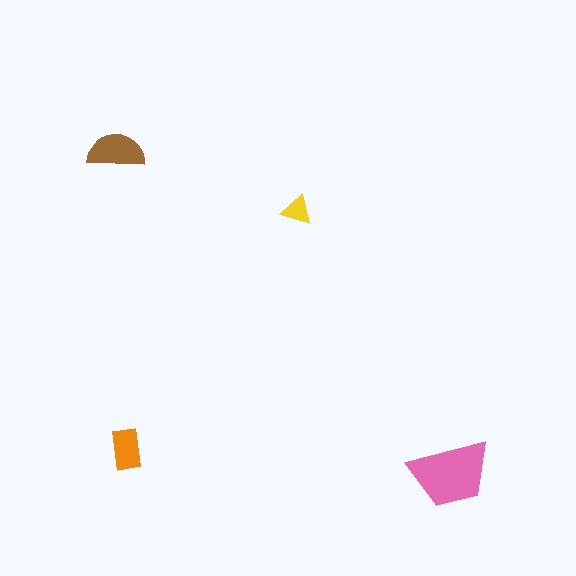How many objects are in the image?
There are 4 objects in the image.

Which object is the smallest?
The yellow triangle.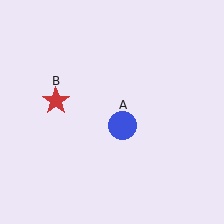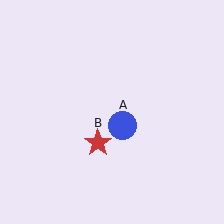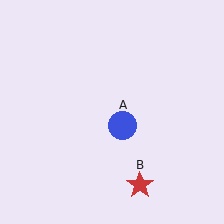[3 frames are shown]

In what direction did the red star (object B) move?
The red star (object B) moved down and to the right.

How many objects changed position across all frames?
1 object changed position: red star (object B).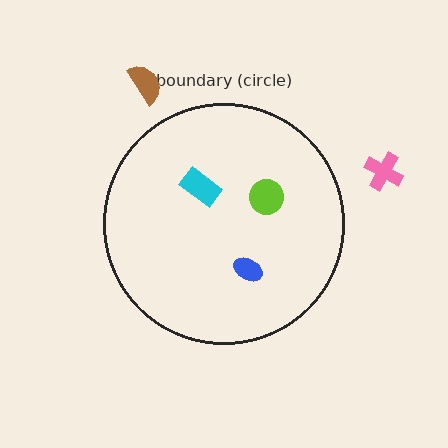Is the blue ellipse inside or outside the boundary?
Inside.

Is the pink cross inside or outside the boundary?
Outside.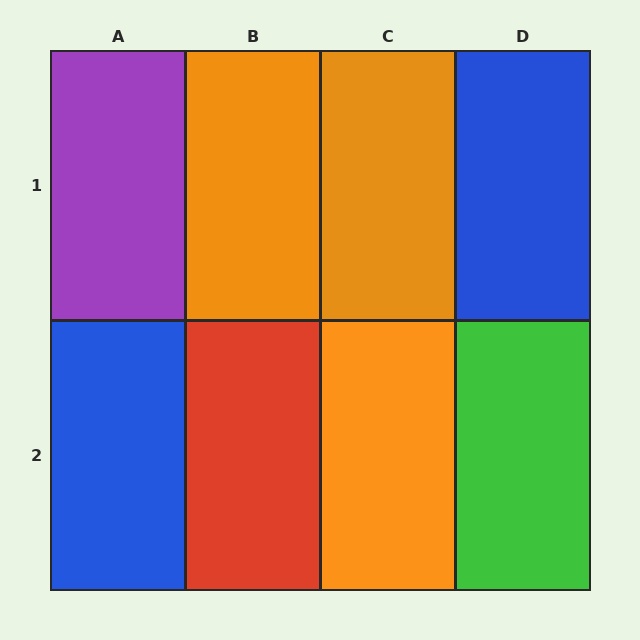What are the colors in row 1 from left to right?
Purple, orange, orange, blue.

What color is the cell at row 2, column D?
Green.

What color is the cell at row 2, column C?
Orange.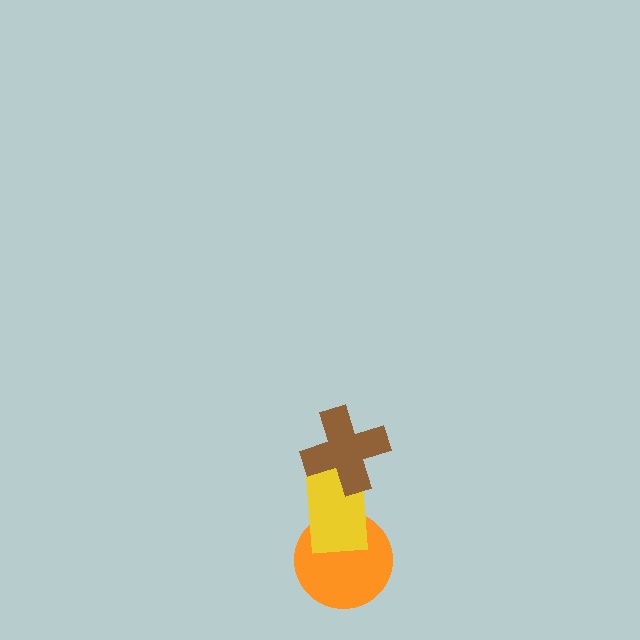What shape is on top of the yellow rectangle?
The brown cross is on top of the yellow rectangle.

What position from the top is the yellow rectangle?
The yellow rectangle is 2nd from the top.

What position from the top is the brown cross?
The brown cross is 1st from the top.